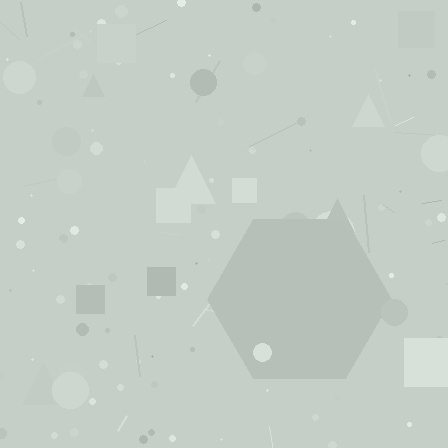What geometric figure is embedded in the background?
A hexagon is embedded in the background.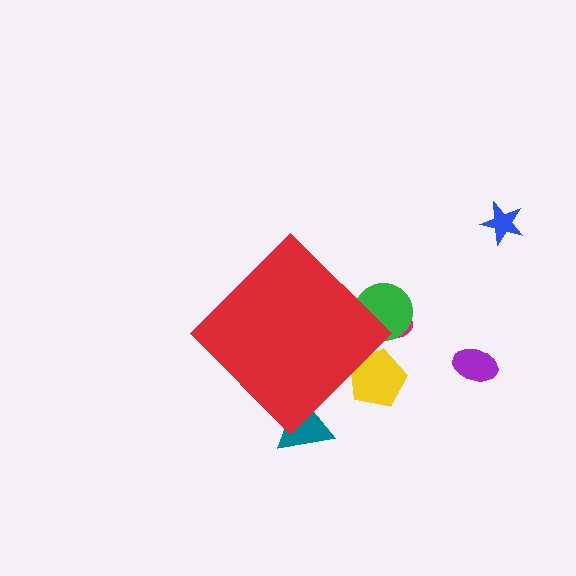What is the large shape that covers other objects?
A red diamond.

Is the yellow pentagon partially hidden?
Yes, the yellow pentagon is partially hidden behind the red diamond.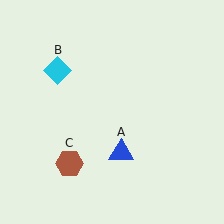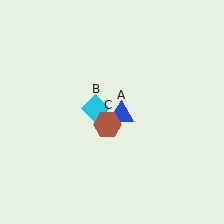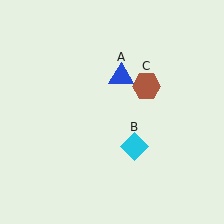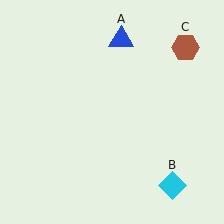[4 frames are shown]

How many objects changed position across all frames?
3 objects changed position: blue triangle (object A), cyan diamond (object B), brown hexagon (object C).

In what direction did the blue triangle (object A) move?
The blue triangle (object A) moved up.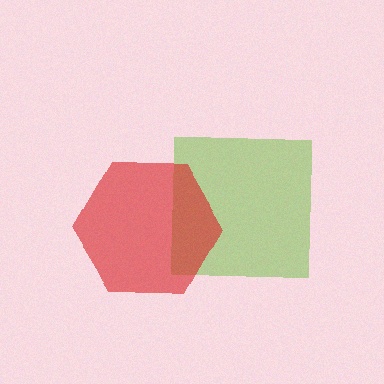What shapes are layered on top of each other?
The layered shapes are: a lime square, a red hexagon.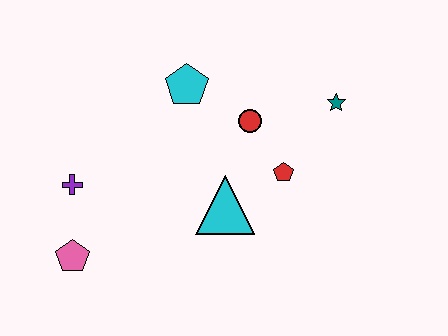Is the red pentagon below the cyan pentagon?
Yes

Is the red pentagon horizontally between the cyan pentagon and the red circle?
No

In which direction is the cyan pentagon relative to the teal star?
The cyan pentagon is to the left of the teal star.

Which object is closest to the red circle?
The red pentagon is closest to the red circle.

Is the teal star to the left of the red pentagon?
No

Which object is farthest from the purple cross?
The teal star is farthest from the purple cross.